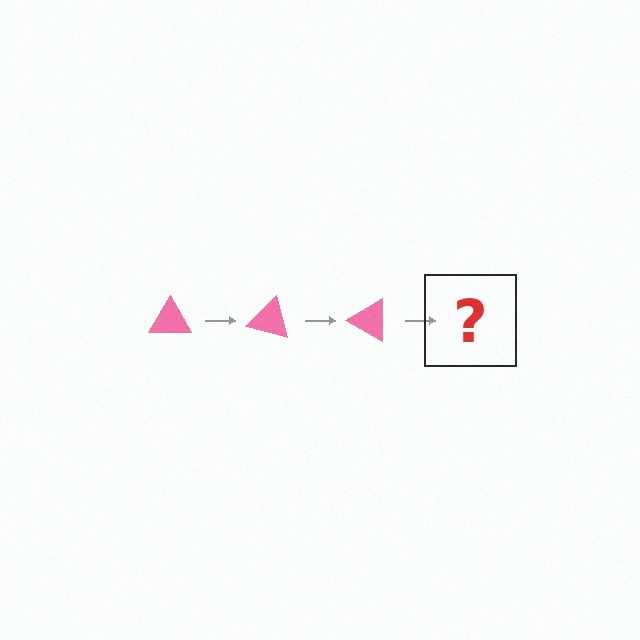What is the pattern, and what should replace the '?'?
The pattern is that the triangle rotates 15 degrees each step. The '?' should be a pink triangle rotated 45 degrees.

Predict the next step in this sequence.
The next step is a pink triangle rotated 45 degrees.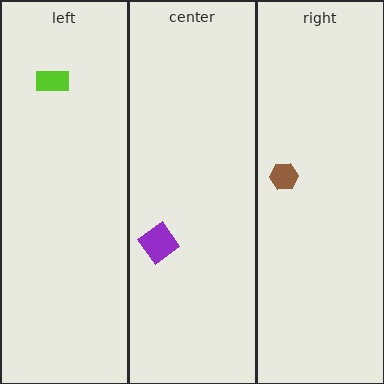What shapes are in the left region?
The lime rectangle.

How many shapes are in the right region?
1.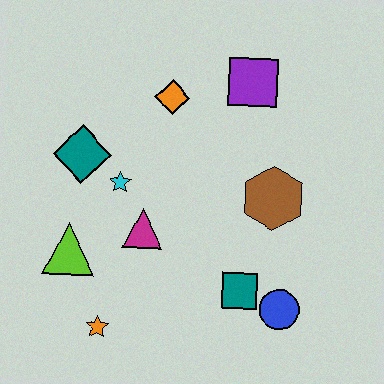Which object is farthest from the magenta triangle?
The purple square is farthest from the magenta triangle.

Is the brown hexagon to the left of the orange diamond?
No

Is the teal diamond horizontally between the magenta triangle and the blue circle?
No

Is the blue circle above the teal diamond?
No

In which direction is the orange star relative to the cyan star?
The orange star is below the cyan star.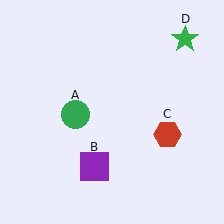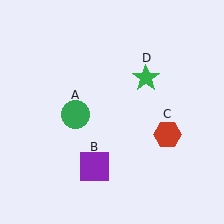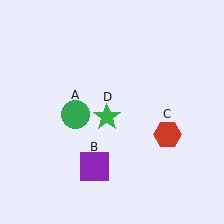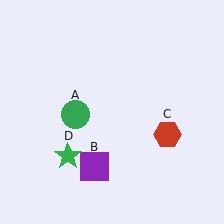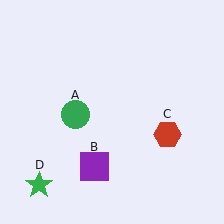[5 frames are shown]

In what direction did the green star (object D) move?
The green star (object D) moved down and to the left.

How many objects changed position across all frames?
1 object changed position: green star (object D).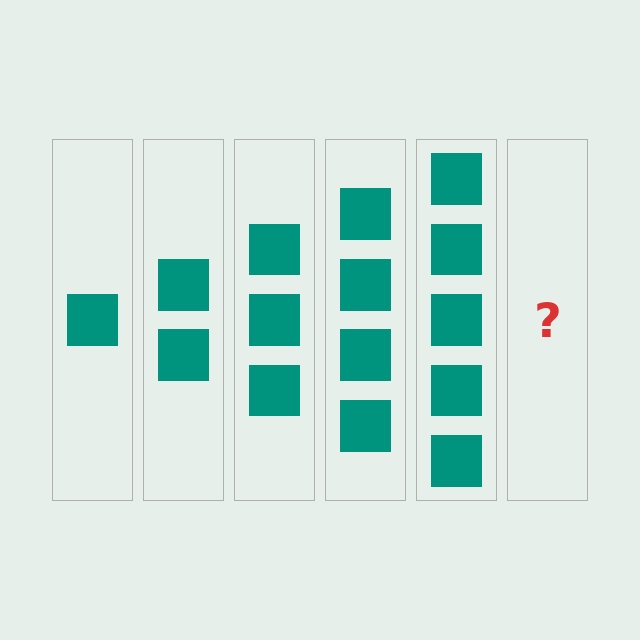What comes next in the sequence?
The next element should be 6 squares.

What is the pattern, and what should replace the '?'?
The pattern is that each step adds one more square. The '?' should be 6 squares.